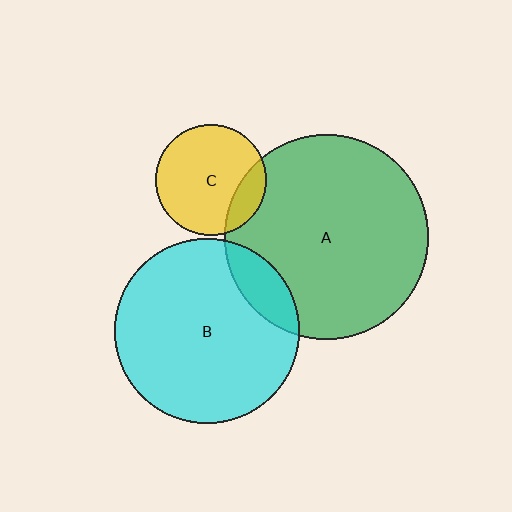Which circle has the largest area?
Circle A (green).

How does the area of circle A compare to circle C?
Approximately 3.4 times.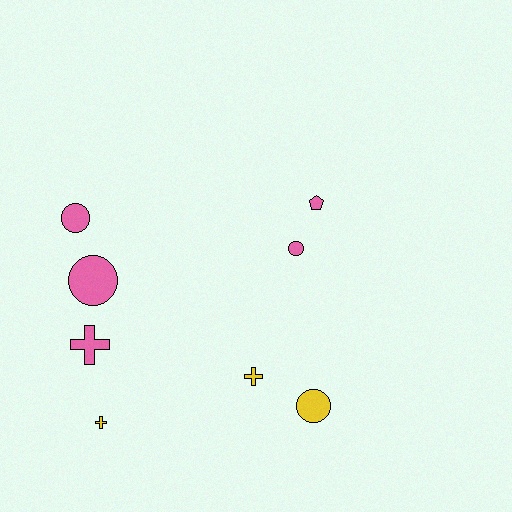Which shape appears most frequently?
Circle, with 4 objects.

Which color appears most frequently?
Pink, with 5 objects.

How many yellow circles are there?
There is 1 yellow circle.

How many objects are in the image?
There are 8 objects.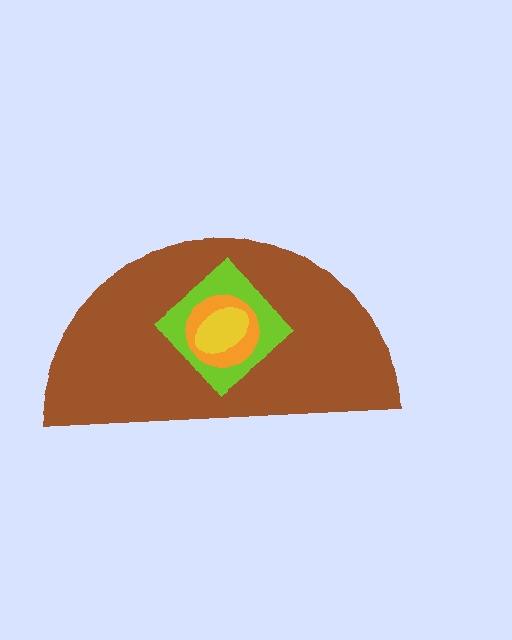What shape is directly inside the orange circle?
The yellow ellipse.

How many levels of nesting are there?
4.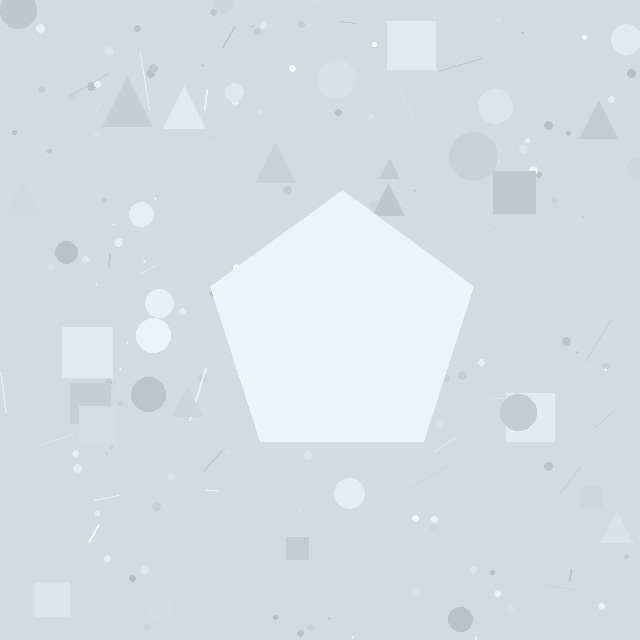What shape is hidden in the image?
A pentagon is hidden in the image.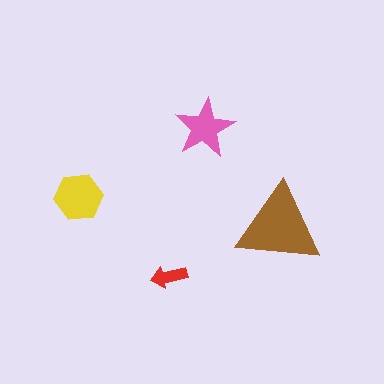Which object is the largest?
The brown triangle.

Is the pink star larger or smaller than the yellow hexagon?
Smaller.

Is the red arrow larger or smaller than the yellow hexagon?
Smaller.